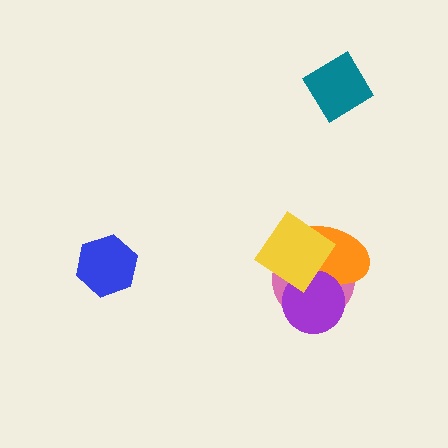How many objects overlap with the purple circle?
3 objects overlap with the purple circle.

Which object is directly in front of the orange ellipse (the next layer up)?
The purple circle is directly in front of the orange ellipse.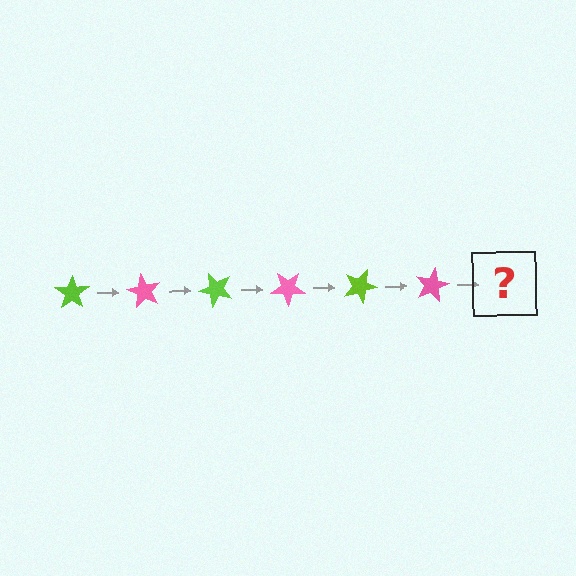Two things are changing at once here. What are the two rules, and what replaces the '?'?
The two rules are that it rotates 60 degrees each step and the color cycles through lime and pink. The '?' should be a lime star, rotated 360 degrees from the start.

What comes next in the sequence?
The next element should be a lime star, rotated 360 degrees from the start.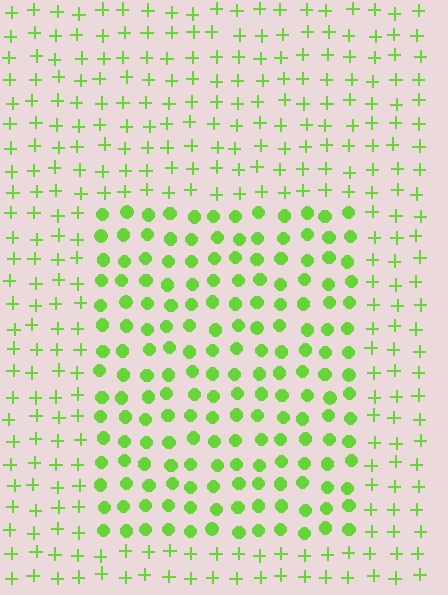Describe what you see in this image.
The image is filled with small lime elements arranged in a uniform grid. A rectangle-shaped region contains circles, while the surrounding area contains plus signs. The boundary is defined purely by the change in element shape.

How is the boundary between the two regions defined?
The boundary is defined by a change in element shape: circles inside vs. plus signs outside. All elements share the same color and spacing.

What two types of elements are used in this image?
The image uses circles inside the rectangle region and plus signs outside it.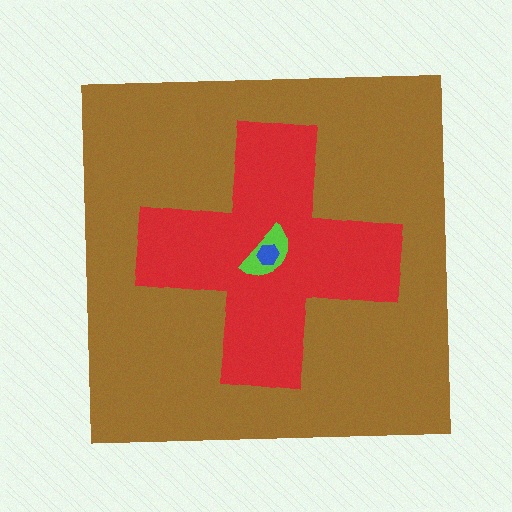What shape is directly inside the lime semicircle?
The blue hexagon.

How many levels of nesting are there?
4.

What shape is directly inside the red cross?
The lime semicircle.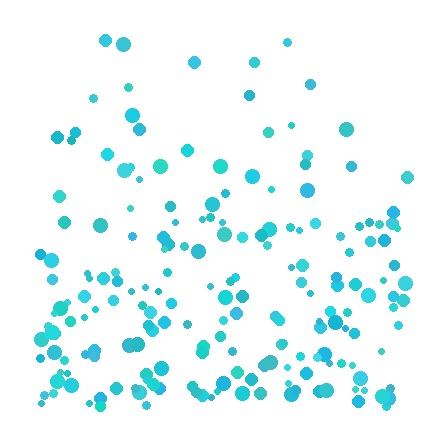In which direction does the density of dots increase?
From top to bottom, with the bottom side densest.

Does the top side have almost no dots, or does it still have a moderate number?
Still a moderate number, just noticeably fewer than the bottom.